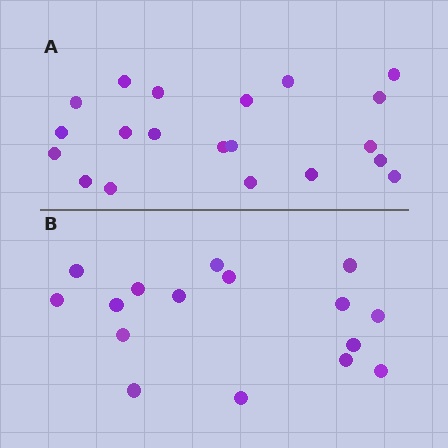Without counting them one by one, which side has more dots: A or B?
Region A (the top region) has more dots.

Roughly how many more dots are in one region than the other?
Region A has about 4 more dots than region B.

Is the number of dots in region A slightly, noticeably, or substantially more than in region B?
Region A has noticeably more, but not dramatically so. The ratio is roughly 1.2 to 1.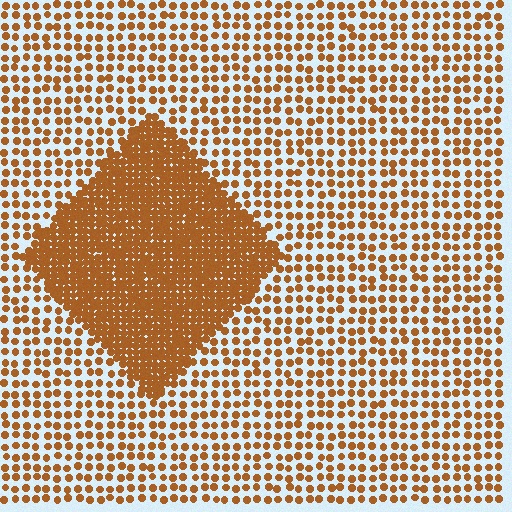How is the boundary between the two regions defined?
The boundary is defined by a change in element density (approximately 2.7x ratio). All elements are the same color, size, and shape.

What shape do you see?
I see a diamond.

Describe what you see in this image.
The image contains small brown elements arranged at two different densities. A diamond-shaped region is visible where the elements are more densely packed than the surrounding area.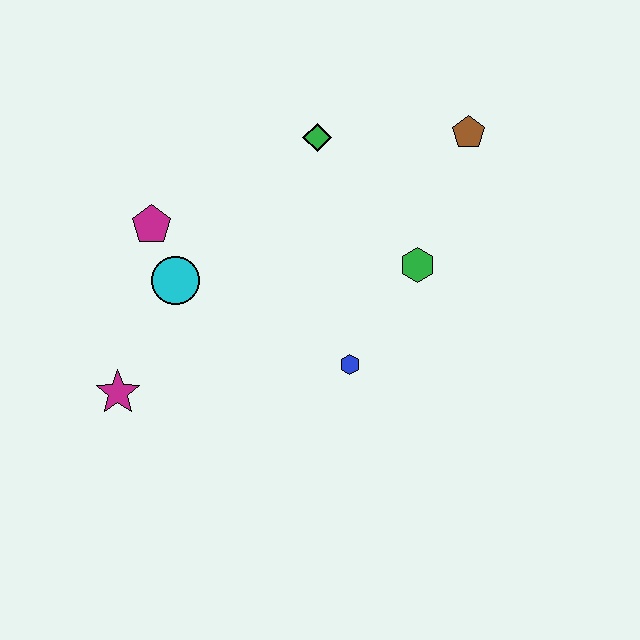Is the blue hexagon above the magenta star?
Yes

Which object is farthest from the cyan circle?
The brown pentagon is farthest from the cyan circle.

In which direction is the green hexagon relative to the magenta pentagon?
The green hexagon is to the right of the magenta pentagon.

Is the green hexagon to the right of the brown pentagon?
No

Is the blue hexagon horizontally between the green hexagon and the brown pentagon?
No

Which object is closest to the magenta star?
The cyan circle is closest to the magenta star.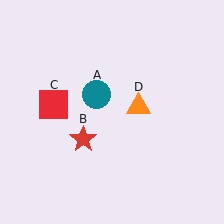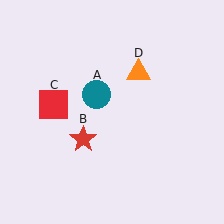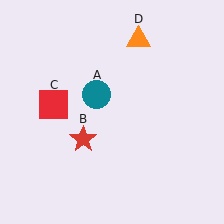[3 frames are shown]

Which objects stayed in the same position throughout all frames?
Teal circle (object A) and red star (object B) and red square (object C) remained stationary.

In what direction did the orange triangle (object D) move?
The orange triangle (object D) moved up.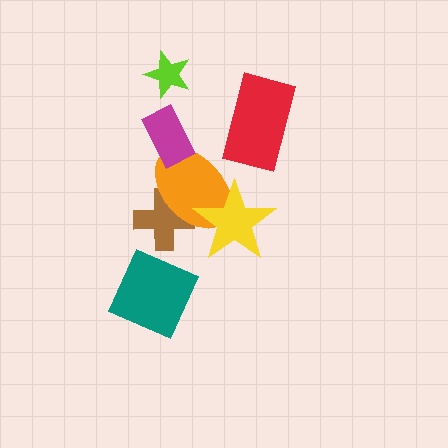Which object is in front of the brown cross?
The orange ellipse is in front of the brown cross.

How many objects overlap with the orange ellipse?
3 objects overlap with the orange ellipse.